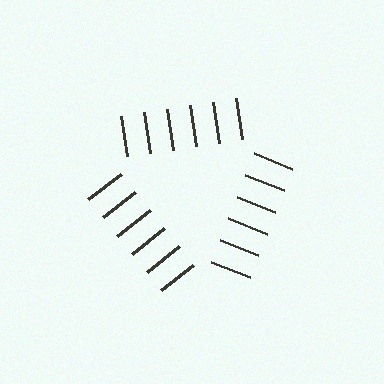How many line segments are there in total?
18 — 6 along each of the 3 edges.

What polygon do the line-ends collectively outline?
An illusory triangle — the line segments terminate on its edges but no continuous stroke is drawn.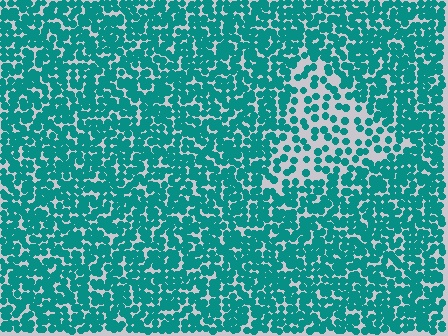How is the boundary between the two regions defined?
The boundary is defined by a change in element density (approximately 2.2x ratio). All elements are the same color, size, and shape.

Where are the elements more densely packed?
The elements are more densely packed outside the triangle boundary.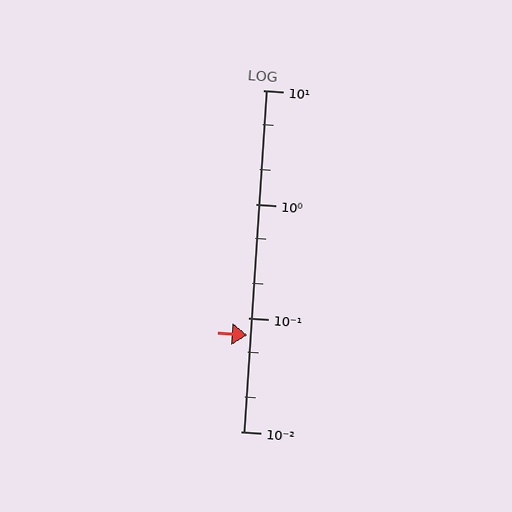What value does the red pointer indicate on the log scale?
The pointer indicates approximately 0.07.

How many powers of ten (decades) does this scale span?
The scale spans 3 decades, from 0.01 to 10.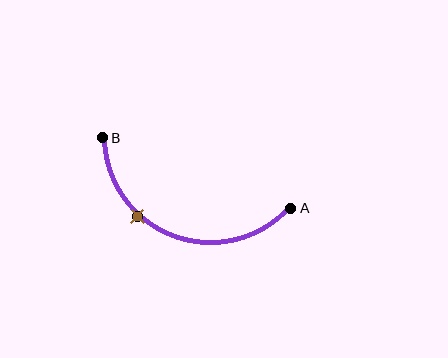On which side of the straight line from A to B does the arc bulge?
The arc bulges below the straight line connecting A and B.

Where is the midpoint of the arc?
The arc midpoint is the point on the curve farthest from the straight line joining A and B. It sits below that line.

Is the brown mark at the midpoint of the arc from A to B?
No. The brown mark lies on the arc but is closer to endpoint B. The arc midpoint would be at the point on the curve equidistant along the arc from both A and B.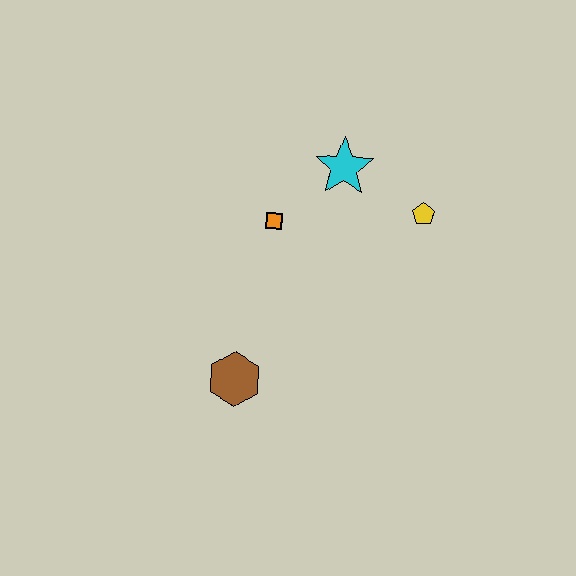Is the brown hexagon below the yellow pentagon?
Yes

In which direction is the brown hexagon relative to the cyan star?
The brown hexagon is below the cyan star.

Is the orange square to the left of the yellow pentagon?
Yes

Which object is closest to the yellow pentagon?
The cyan star is closest to the yellow pentagon.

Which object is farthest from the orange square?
The brown hexagon is farthest from the orange square.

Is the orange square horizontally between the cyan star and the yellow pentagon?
No